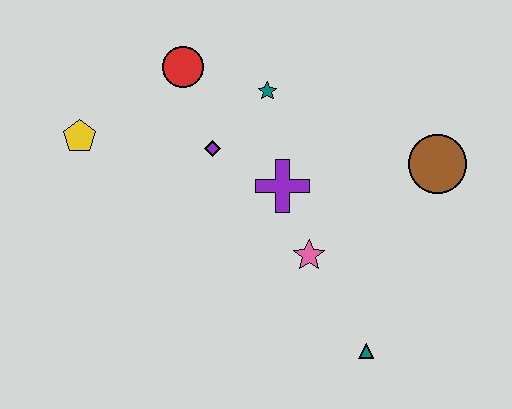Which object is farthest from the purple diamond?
The teal triangle is farthest from the purple diamond.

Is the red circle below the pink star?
No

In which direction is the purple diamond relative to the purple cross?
The purple diamond is to the left of the purple cross.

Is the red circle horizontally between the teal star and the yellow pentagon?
Yes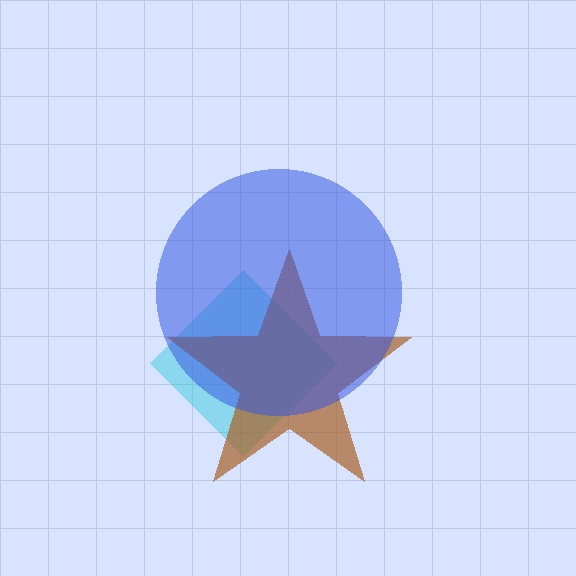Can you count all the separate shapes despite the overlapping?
Yes, there are 3 separate shapes.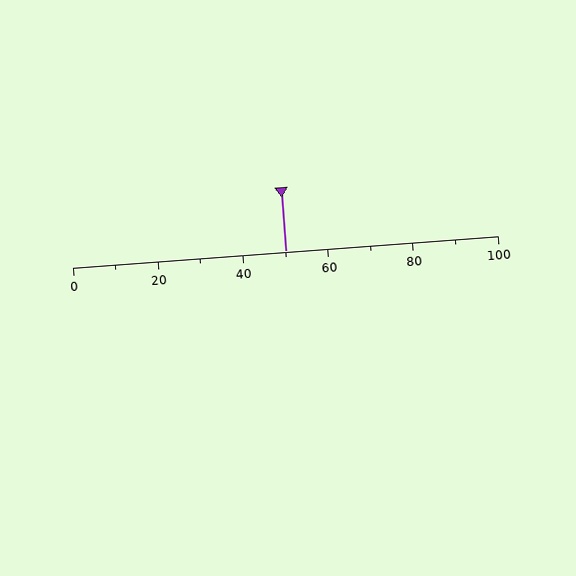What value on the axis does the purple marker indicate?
The marker indicates approximately 50.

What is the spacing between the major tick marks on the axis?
The major ticks are spaced 20 apart.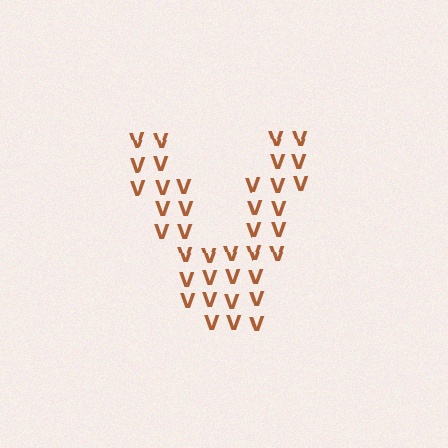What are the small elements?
The small elements are letter V's.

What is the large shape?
The large shape is the letter V.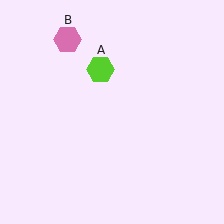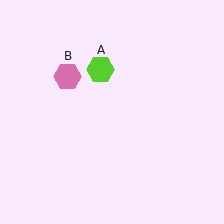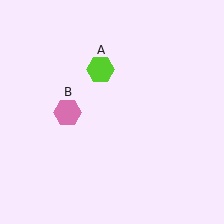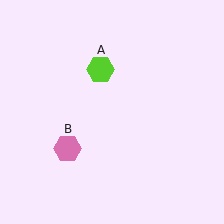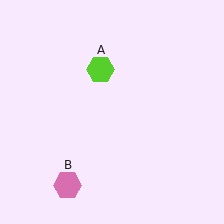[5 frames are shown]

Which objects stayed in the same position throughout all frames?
Lime hexagon (object A) remained stationary.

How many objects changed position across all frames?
1 object changed position: pink hexagon (object B).